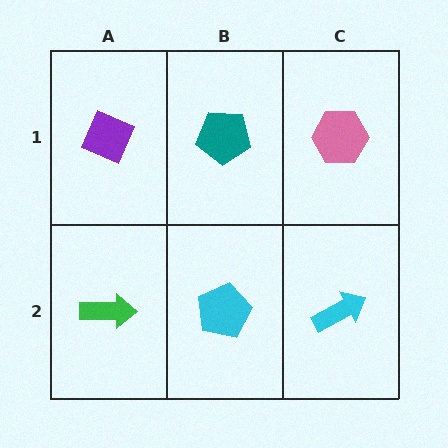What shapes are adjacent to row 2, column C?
A pink hexagon (row 1, column C), a cyan pentagon (row 2, column B).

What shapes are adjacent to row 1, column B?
A cyan pentagon (row 2, column B), a purple diamond (row 1, column A), a pink hexagon (row 1, column C).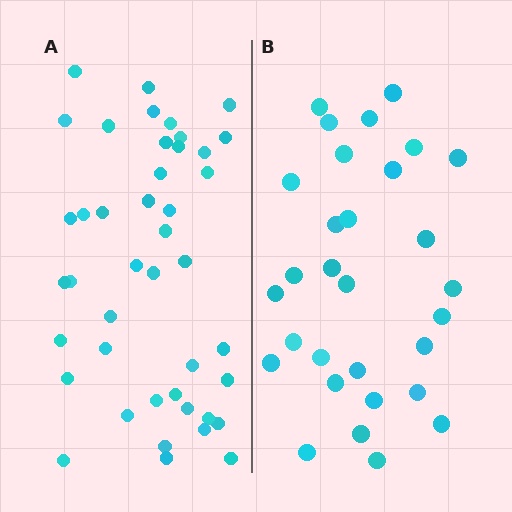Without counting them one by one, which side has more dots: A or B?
Region A (the left region) has more dots.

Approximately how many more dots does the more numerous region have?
Region A has approximately 15 more dots than region B.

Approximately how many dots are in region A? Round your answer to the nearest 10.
About 40 dots. (The exact count is 43, which rounds to 40.)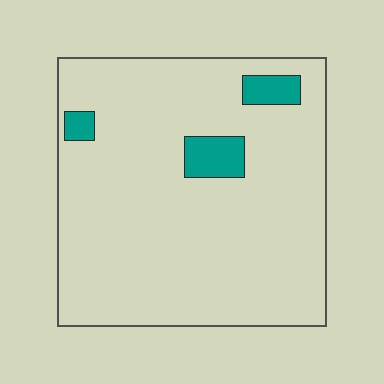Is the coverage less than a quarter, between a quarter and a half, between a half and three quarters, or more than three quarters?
Less than a quarter.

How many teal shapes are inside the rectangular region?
3.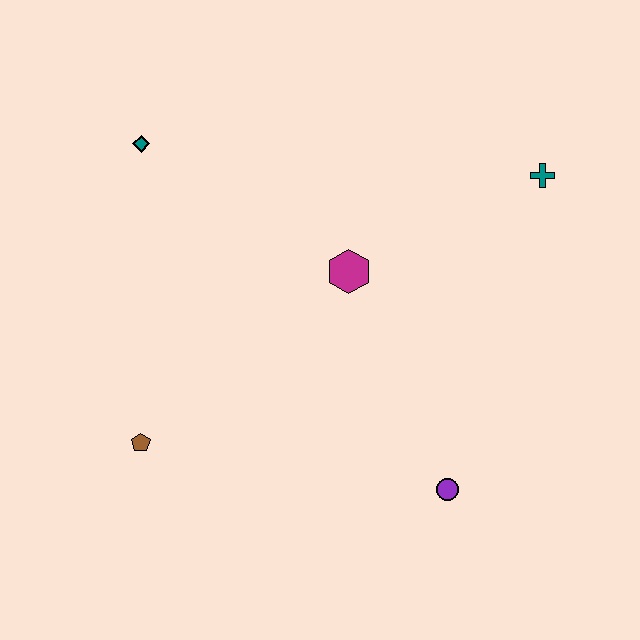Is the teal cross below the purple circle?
No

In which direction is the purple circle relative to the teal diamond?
The purple circle is below the teal diamond.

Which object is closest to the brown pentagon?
The magenta hexagon is closest to the brown pentagon.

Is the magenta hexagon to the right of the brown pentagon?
Yes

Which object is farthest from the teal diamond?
The purple circle is farthest from the teal diamond.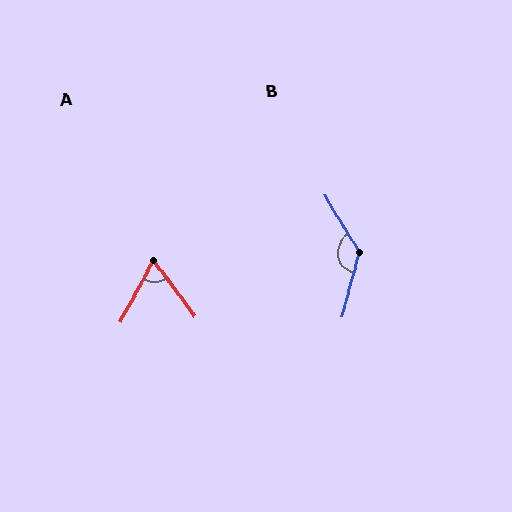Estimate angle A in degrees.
Approximately 65 degrees.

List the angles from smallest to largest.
A (65°), B (134°).